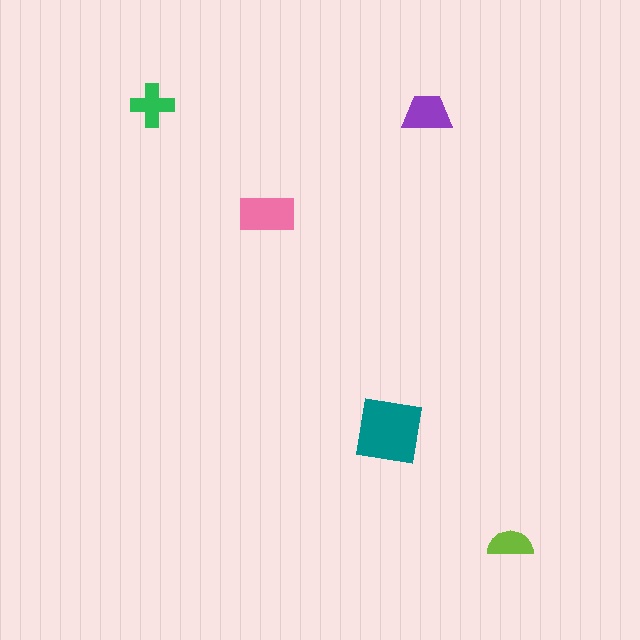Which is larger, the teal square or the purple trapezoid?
The teal square.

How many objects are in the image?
There are 5 objects in the image.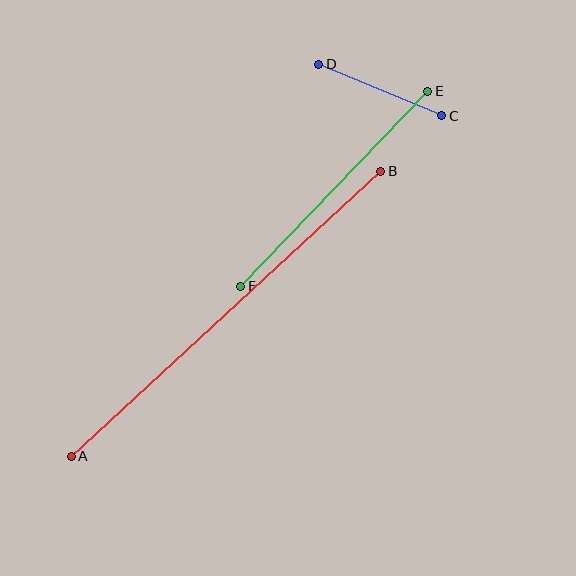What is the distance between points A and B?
The distance is approximately 421 pixels.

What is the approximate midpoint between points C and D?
The midpoint is at approximately (380, 90) pixels.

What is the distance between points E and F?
The distance is approximately 270 pixels.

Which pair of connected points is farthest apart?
Points A and B are farthest apart.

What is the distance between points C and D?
The distance is approximately 133 pixels.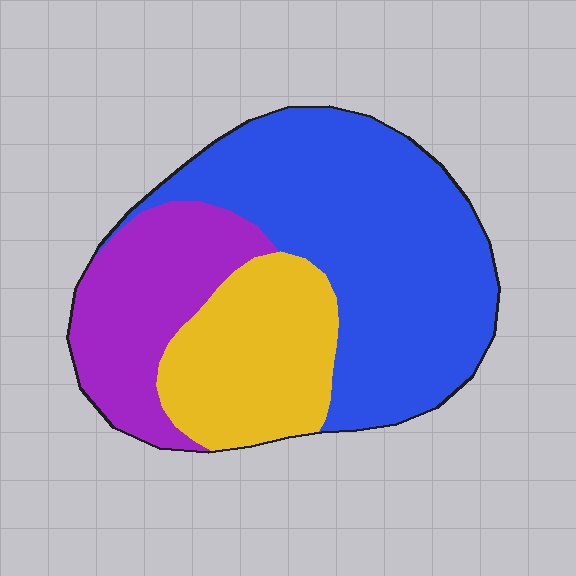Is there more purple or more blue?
Blue.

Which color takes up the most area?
Blue, at roughly 50%.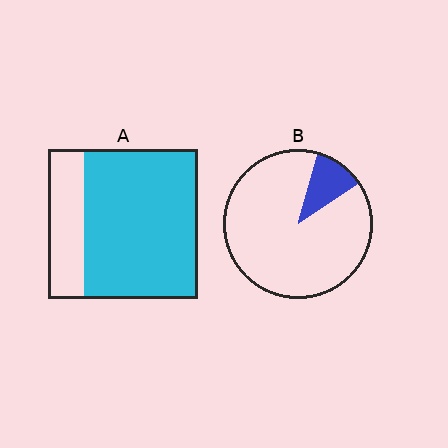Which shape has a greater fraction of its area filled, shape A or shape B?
Shape A.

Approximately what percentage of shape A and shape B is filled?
A is approximately 75% and B is approximately 10%.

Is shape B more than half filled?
No.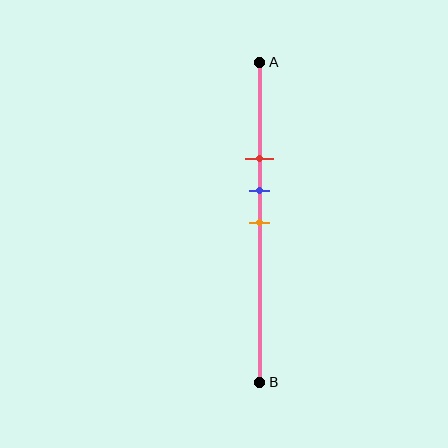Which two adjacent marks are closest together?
The blue and orange marks are the closest adjacent pair.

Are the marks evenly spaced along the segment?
Yes, the marks are approximately evenly spaced.